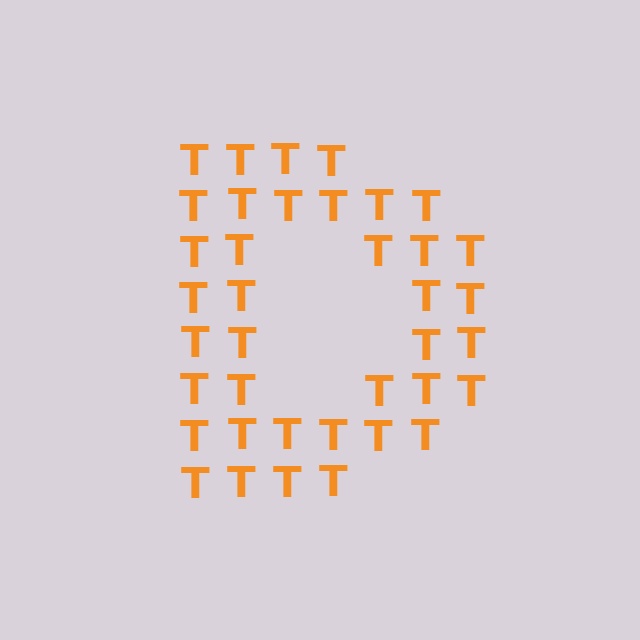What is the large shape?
The large shape is the letter D.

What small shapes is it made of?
It is made of small letter T's.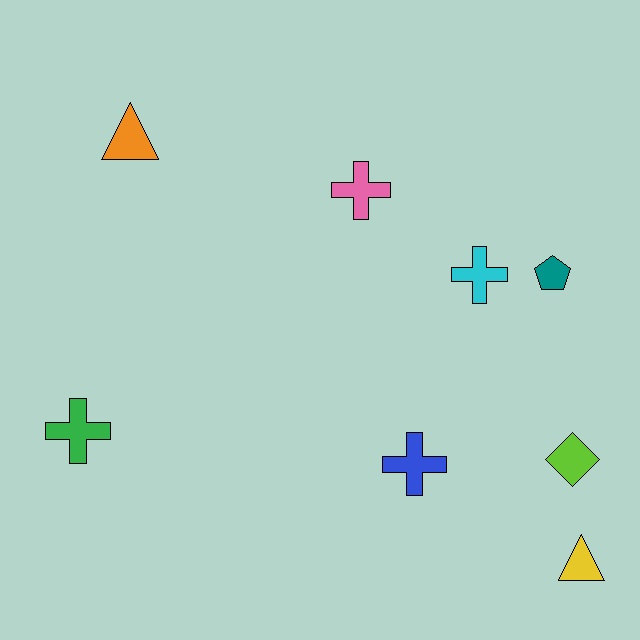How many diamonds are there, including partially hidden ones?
There is 1 diamond.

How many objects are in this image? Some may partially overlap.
There are 8 objects.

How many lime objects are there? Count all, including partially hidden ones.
There is 1 lime object.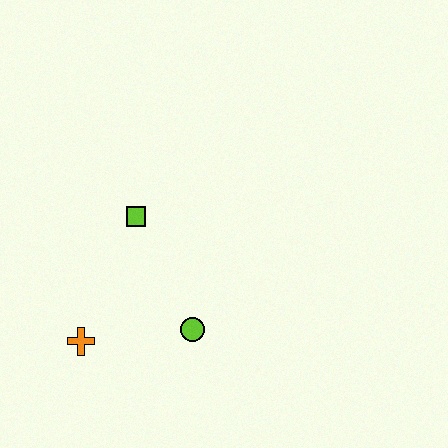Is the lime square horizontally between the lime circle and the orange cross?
Yes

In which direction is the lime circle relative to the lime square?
The lime circle is below the lime square.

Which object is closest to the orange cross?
The lime circle is closest to the orange cross.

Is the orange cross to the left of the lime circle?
Yes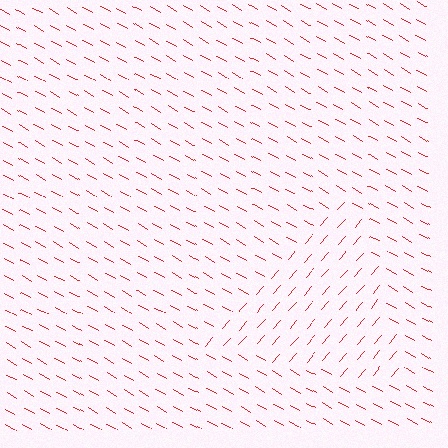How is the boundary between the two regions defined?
The boundary is defined purely by a change in line orientation (approximately 78 degrees difference). All lines are the same color and thickness.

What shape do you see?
I see a triangle.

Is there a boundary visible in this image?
Yes, there is a texture boundary formed by a change in line orientation.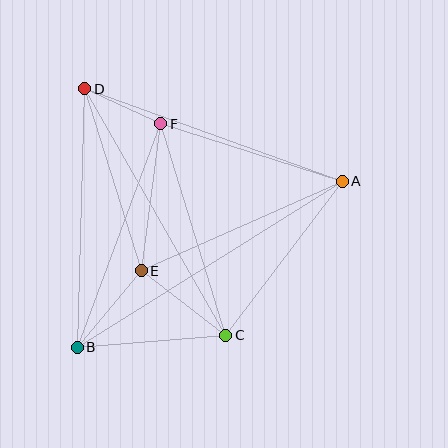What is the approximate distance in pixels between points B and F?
The distance between B and F is approximately 238 pixels.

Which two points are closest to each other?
Points D and F are closest to each other.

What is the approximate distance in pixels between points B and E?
The distance between B and E is approximately 100 pixels.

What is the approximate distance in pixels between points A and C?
The distance between A and C is approximately 193 pixels.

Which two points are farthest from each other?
Points A and B are farthest from each other.